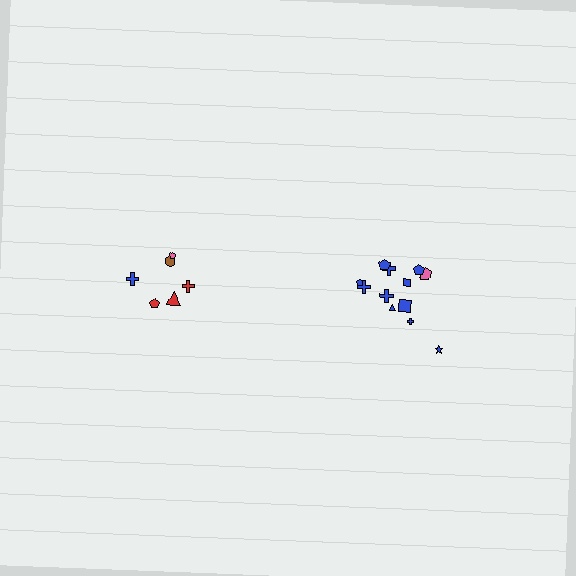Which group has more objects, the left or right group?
The right group.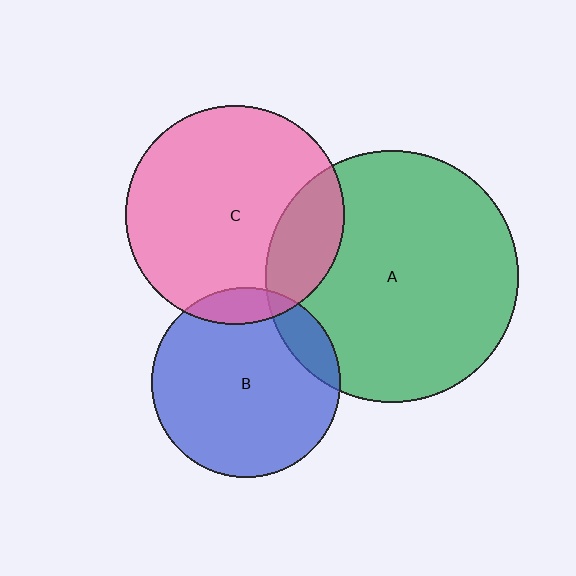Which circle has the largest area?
Circle A (green).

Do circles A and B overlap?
Yes.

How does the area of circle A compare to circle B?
Approximately 1.8 times.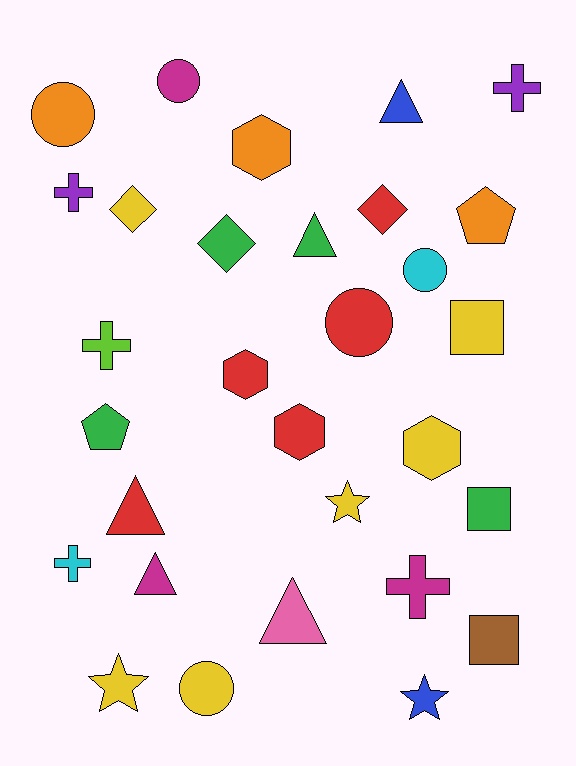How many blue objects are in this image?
There are 2 blue objects.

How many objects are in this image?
There are 30 objects.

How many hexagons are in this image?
There are 4 hexagons.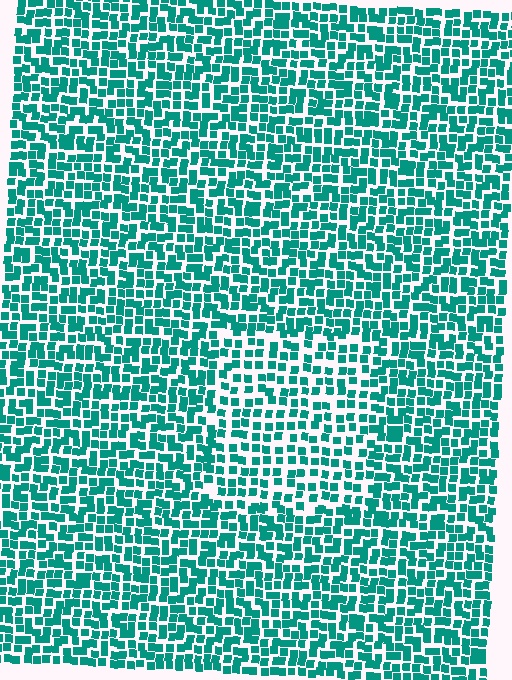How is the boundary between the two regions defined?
The boundary is defined by a change in element density (approximately 1.5x ratio). All elements are the same color, size, and shape.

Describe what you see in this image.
The image contains small teal elements arranged at two different densities. A rectangle-shaped region is visible where the elements are less densely packed than the surrounding area.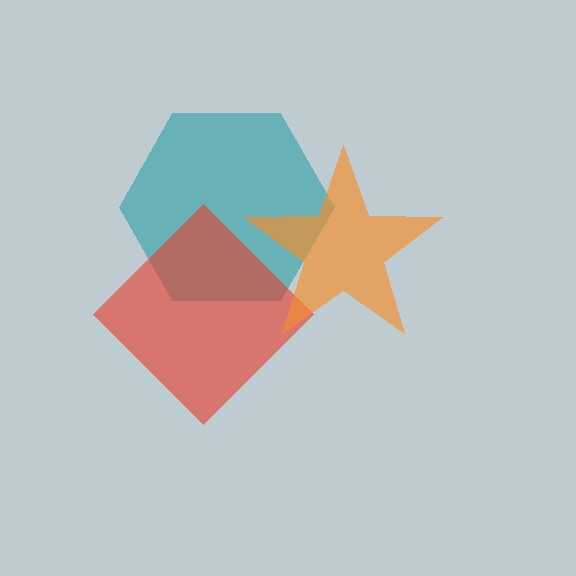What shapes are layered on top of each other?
The layered shapes are: a teal hexagon, a red diamond, an orange star.